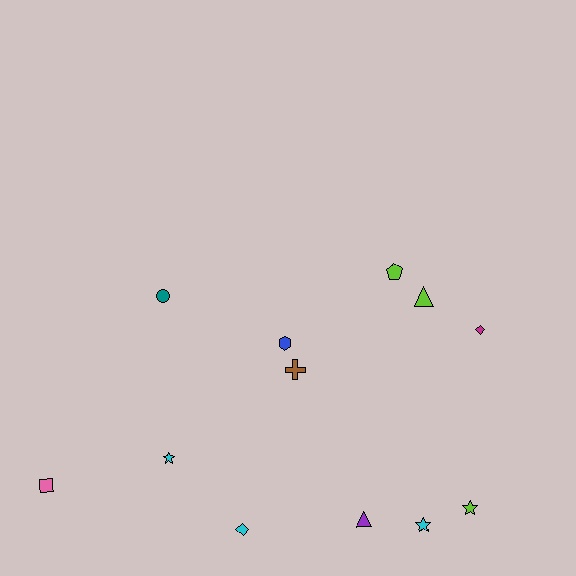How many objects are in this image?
There are 12 objects.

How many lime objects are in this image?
There are 3 lime objects.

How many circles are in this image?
There is 1 circle.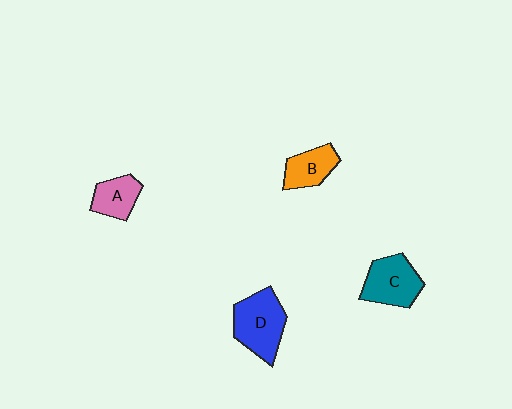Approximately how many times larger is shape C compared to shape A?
Approximately 1.5 times.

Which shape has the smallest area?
Shape A (pink).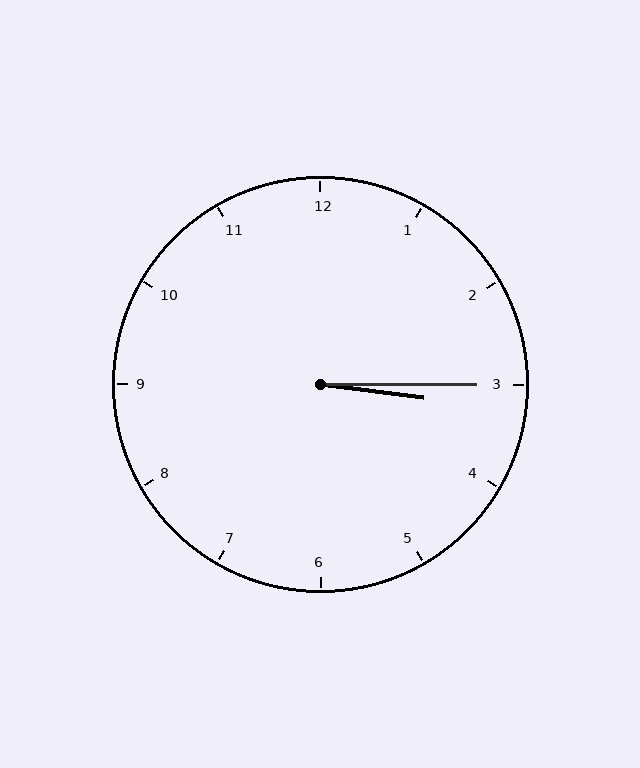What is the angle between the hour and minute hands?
Approximately 8 degrees.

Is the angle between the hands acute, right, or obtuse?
It is acute.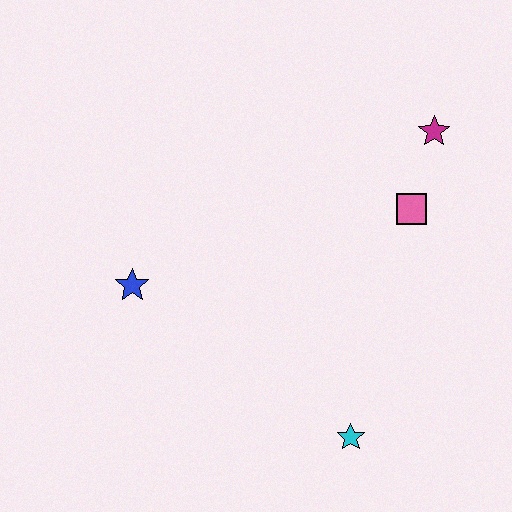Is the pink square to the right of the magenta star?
No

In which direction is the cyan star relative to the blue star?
The cyan star is to the right of the blue star.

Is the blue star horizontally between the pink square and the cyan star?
No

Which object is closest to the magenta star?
The pink square is closest to the magenta star.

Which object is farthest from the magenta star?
The blue star is farthest from the magenta star.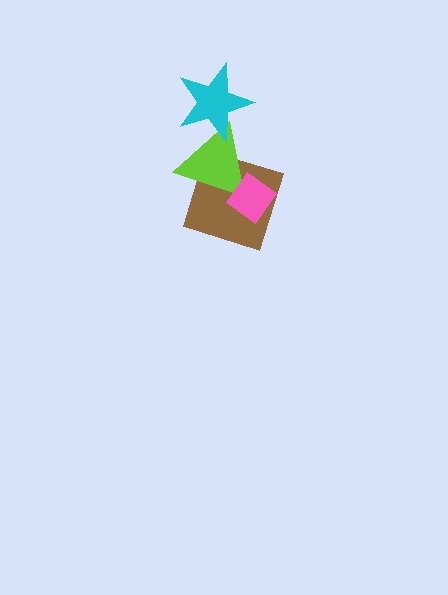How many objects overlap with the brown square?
2 objects overlap with the brown square.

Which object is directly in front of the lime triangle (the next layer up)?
The cyan star is directly in front of the lime triangle.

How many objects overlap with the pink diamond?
2 objects overlap with the pink diamond.